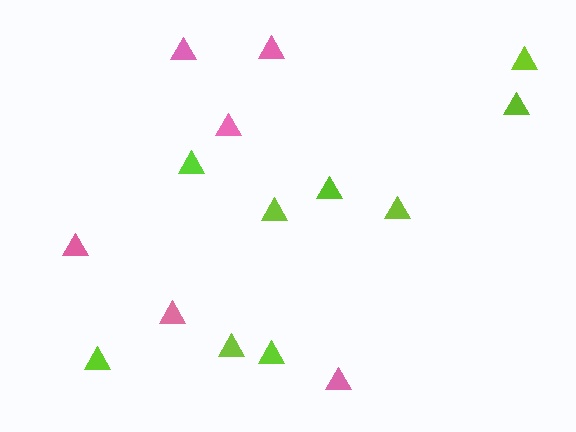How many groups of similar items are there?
There are 2 groups: one group of pink triangles (6) and one group of lime triangles (9).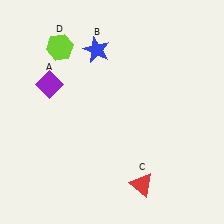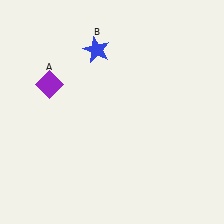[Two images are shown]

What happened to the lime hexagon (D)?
The lime hexagon (D) was removed in Image 2. It was in the top-left area of Image 1.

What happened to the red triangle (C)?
The red triangle (C) was removed in Image 2. It was in the bottom-right area of Image 1.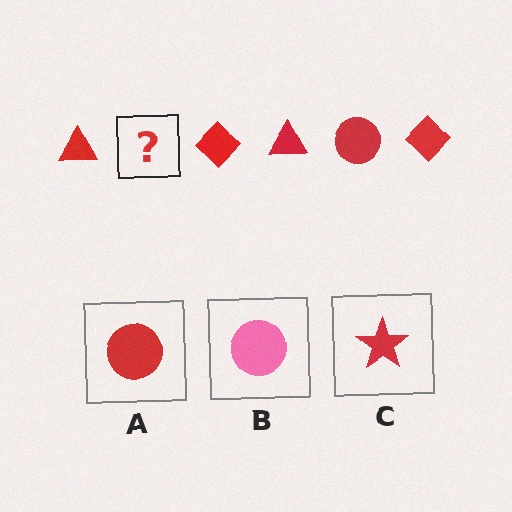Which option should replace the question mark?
Option A.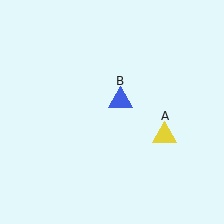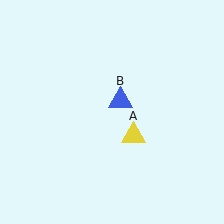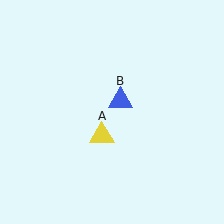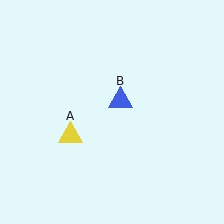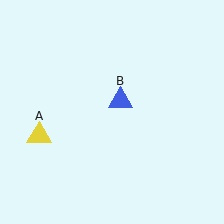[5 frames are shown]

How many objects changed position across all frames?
1 object changed position: yellow triangle (object A).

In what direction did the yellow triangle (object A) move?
The yellow triangle (object A) moved left.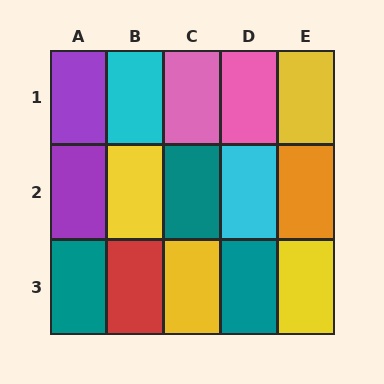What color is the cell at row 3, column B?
Red.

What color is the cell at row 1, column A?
Purple.